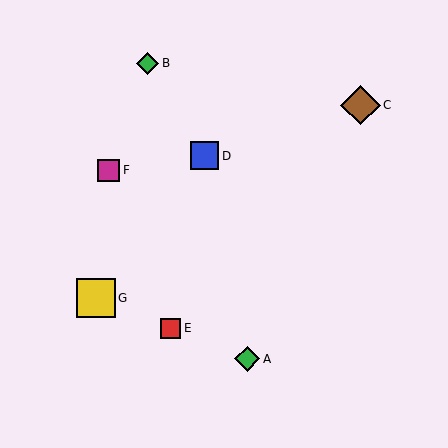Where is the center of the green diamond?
The center of the green diamond is at (247, 359).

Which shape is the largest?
The brown diamond (labeled C) is the largest.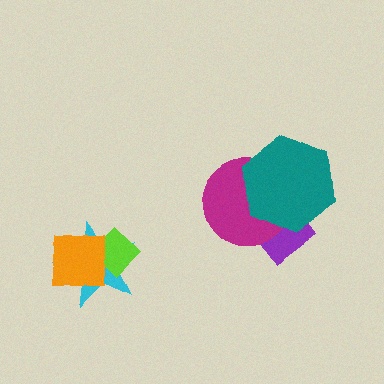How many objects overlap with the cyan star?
2 objects overlap with the cyan star.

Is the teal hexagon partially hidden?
No, no other shape covers it.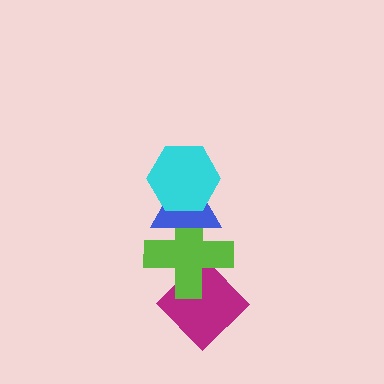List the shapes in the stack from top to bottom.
From top to bottom: the cyan hexagon, the blue triangle, the lime cross, the magenta diamond.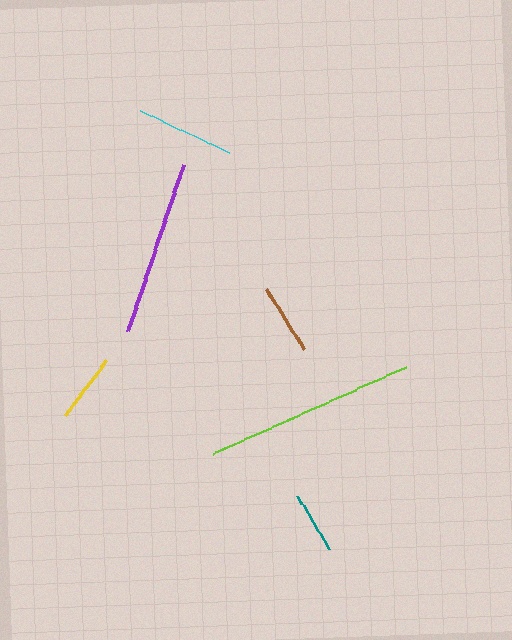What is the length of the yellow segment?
The yellow segment is approximately 68 pixels long.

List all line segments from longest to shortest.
From longest to shortest: lime, purple, cyan, brown, yellow, teal.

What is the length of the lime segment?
The lime segment is approximately 211 pixels long.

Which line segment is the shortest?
The teal line is the shortest at approximately 61 pixels.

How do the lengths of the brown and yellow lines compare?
The brown and yellow lines are approximately the same length.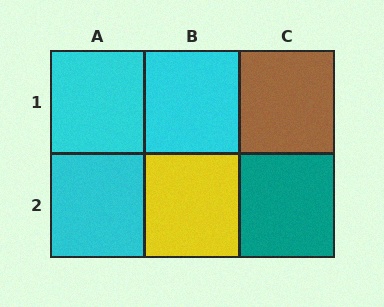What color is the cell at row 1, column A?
Cyan.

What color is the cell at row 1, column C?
Brown.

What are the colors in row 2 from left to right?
Cyan, yellow, teal.